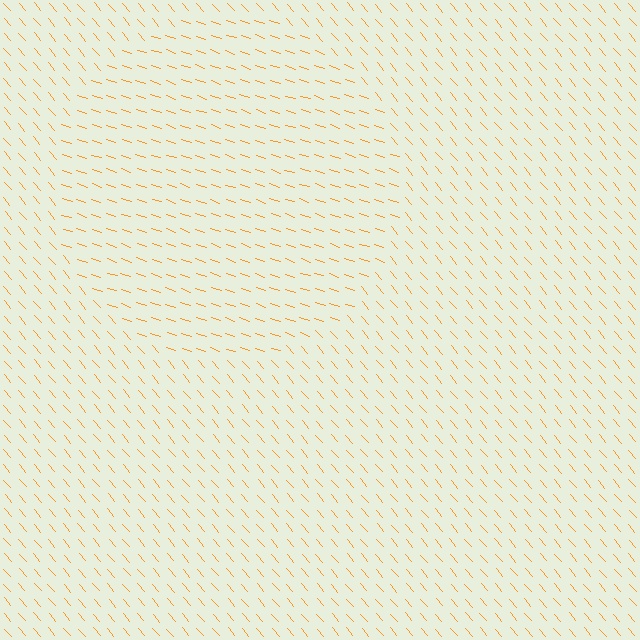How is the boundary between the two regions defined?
The boundary is defined purely by a change in line orientation (approximately 31 degrees difference). All lines are the same color and thickness.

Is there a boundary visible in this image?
Yes, there is a texture boundary formed by a change in line orientation.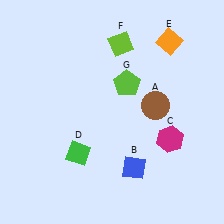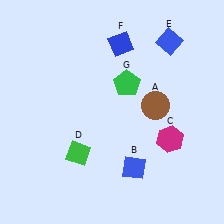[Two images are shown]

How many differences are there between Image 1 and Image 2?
There are 3 differences between the two images.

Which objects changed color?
E changed from orange to blue. F changed from lime to blue. G changed from lime to green.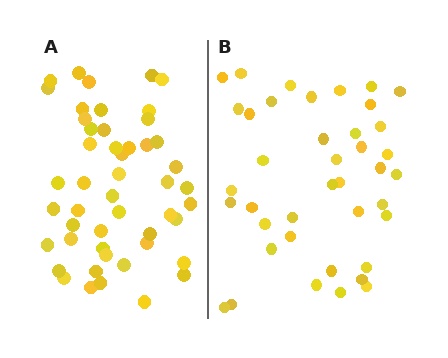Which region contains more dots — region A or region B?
Region A (the left region) has more dots.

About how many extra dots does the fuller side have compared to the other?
Region A has roughly 8 or so more dots than region B.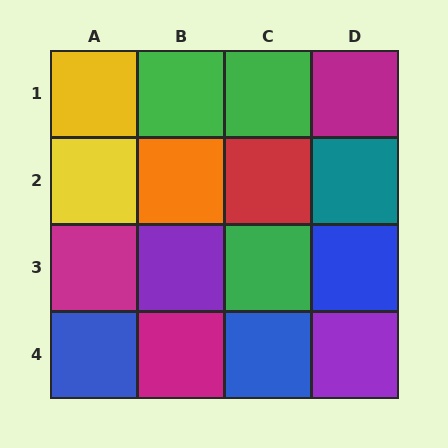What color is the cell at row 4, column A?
Blue.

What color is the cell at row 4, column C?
Blue.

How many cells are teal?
1 cell is teal.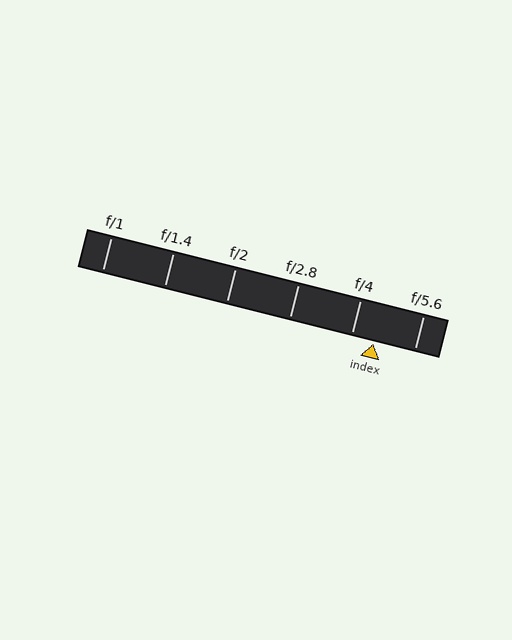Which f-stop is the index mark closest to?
The index mark is closest to f/4.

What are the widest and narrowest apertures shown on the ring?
The widest aperture shown is f/1 and the narrowest is f/5.6.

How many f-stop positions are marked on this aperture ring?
There are 6 f-stop positions marked.